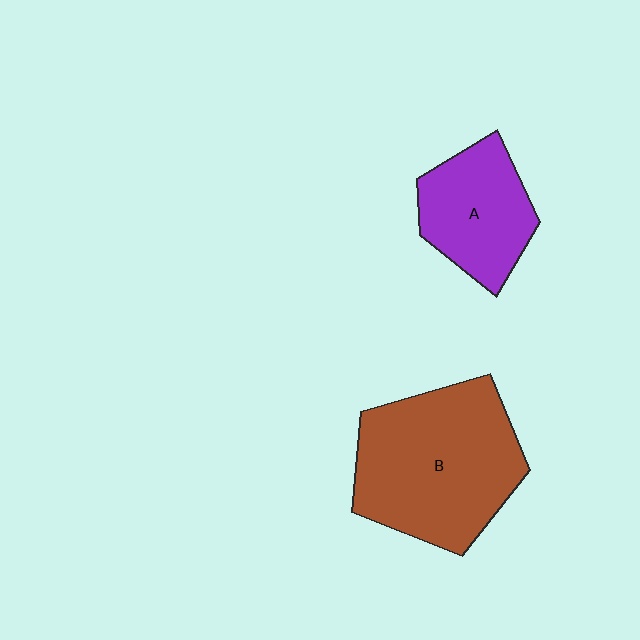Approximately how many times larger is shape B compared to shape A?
Approximately 1.8 times.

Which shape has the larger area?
Shape B (brown).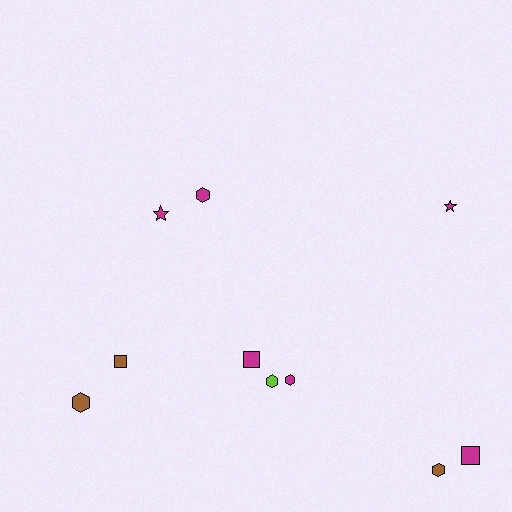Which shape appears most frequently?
Hexagon, with 5 objects.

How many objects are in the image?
There are 10 objects.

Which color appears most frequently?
Magenta, with 6 objects.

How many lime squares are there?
There are no lime squares.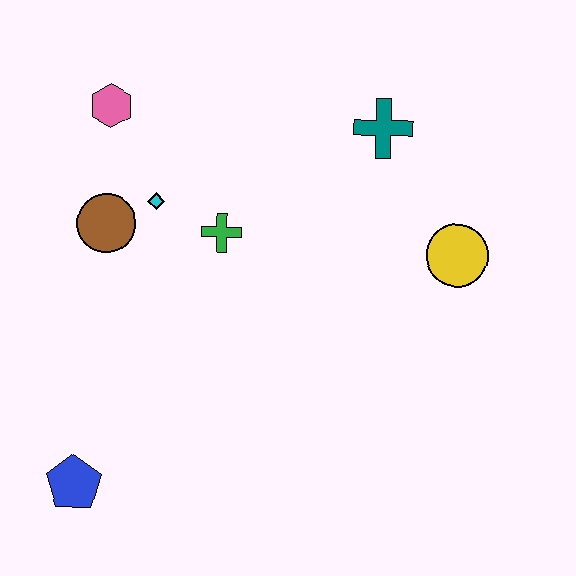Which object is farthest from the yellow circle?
The blue pentagon is farthest from the yellow circle.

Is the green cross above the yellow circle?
Yes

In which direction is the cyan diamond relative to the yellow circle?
The cyan diamond is to the left of the yellow circle.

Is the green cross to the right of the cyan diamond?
Yes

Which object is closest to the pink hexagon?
The cyan diamond is closest to the pink hexagon.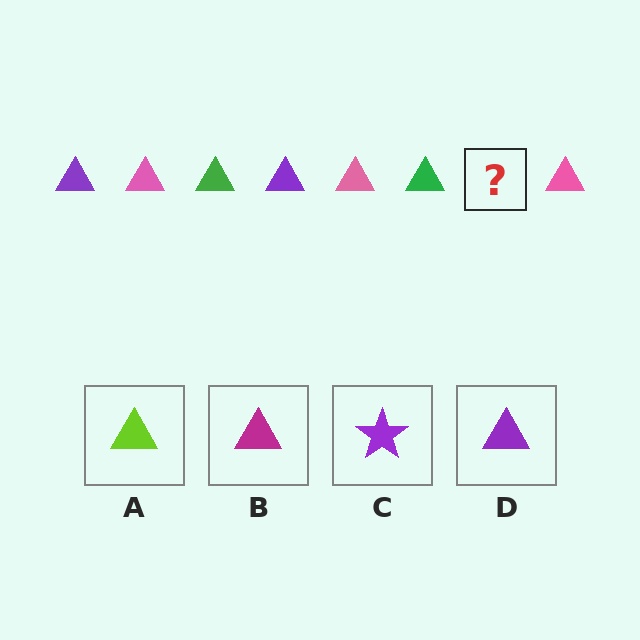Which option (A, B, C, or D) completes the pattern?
D.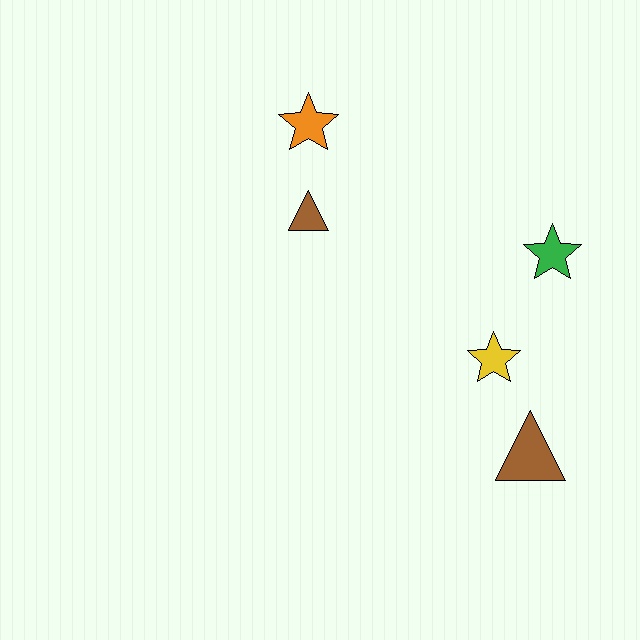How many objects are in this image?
There are 5 objects.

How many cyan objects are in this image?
There are no cyan objects.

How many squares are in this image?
There are no squares.